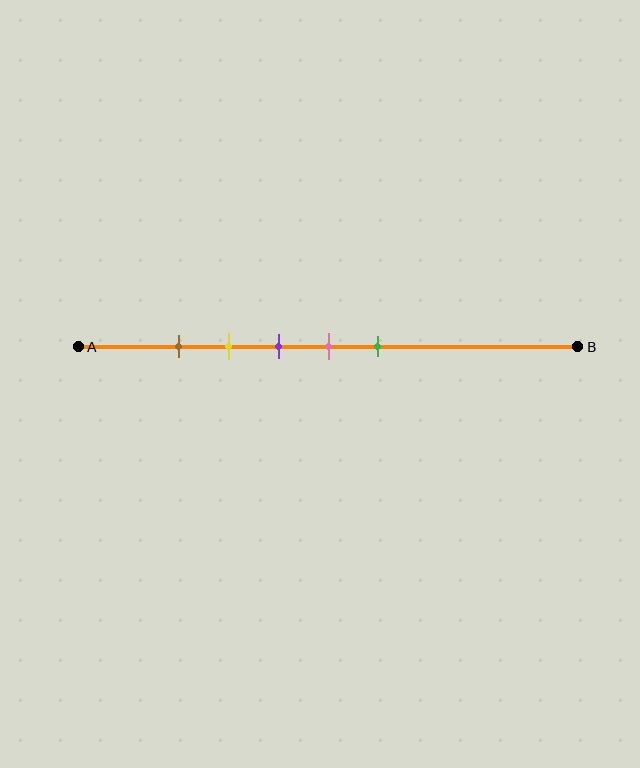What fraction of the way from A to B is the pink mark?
The pink mark is approximately 50% (0.5) of the way from A to B.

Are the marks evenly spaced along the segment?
Yes, the marks are approximately evenly spaced.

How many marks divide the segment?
There are 5 marks dividing the segment.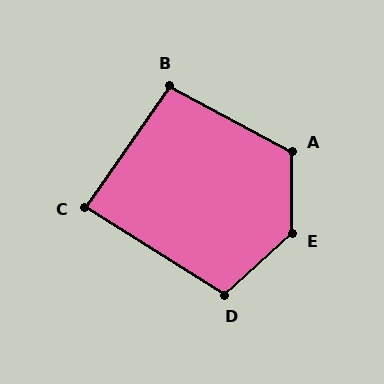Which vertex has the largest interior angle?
E, at approximately 133 degrees.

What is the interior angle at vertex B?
Approximately 97 degrees (obtuse).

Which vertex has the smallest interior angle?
C, at approximately 87 degrees.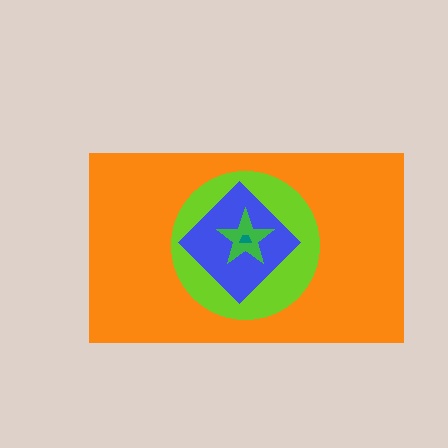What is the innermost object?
The teal trapezoid.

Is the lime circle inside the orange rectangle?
Yes.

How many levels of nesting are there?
5.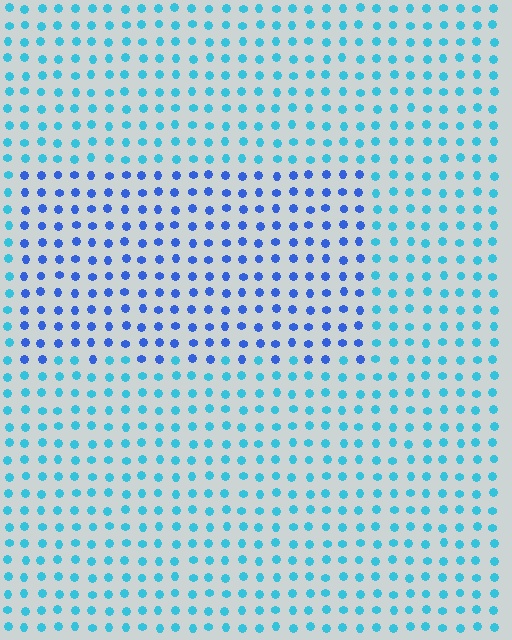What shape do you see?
I see a rectangle.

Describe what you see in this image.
The image is filled with small cyan elements in a uniform arrangement. A rectangle-shaped region is visible where the elements are tinted to a slightly different hue, forming a subtle color boundary.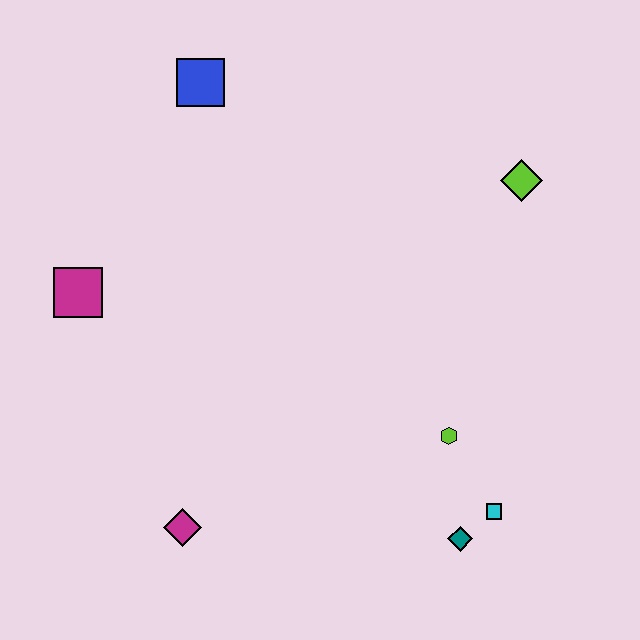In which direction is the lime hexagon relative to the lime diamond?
The lime hexagon is below the lime diamond.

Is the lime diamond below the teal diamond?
No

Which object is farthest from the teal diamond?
The blue square is farthest from the teal diamond.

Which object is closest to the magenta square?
The blue square is closest to the magenta square.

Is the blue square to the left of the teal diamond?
Yes